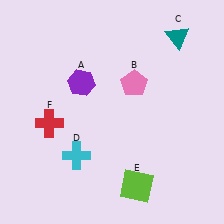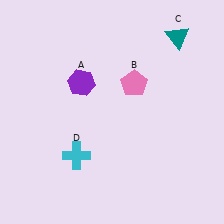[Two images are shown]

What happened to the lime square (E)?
The lime square (E) was removed in Image 2. It was in the bottom-right area of Image 1.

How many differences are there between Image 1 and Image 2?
There are 2 differences between the two images.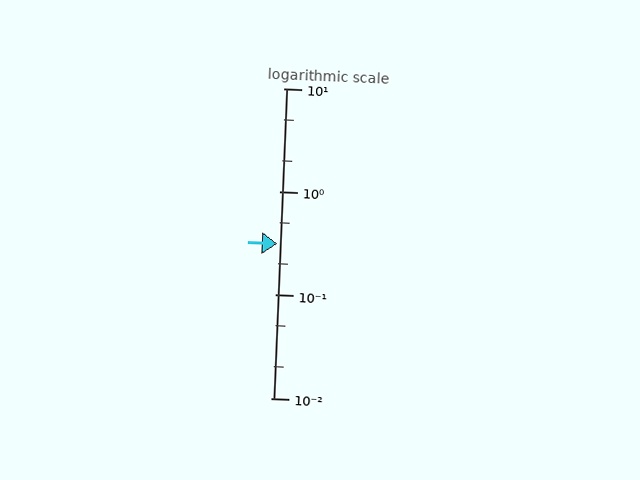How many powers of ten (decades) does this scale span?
The scale spans 3 decades, from 0.01 to 10.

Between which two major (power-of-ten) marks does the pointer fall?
The pointer is between 0.1 and 1.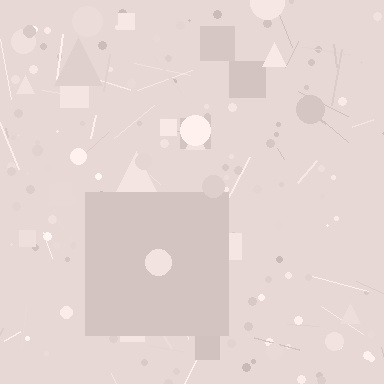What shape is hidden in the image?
A square is hidden in the image.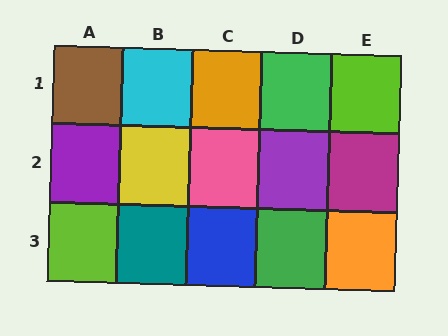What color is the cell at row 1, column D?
Green.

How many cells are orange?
2 cells are orange.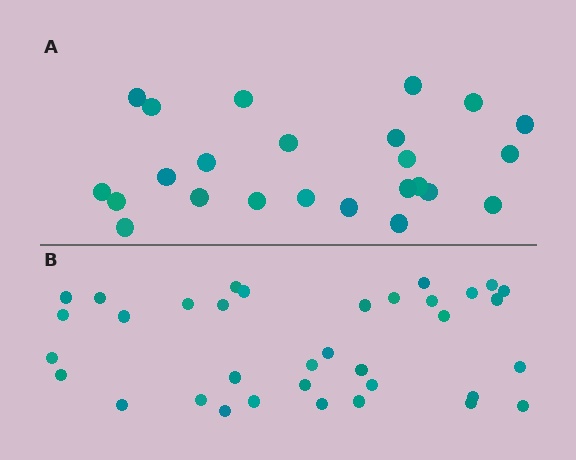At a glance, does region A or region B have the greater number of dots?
Region B (the bottom region) has more dots.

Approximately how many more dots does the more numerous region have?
Region B has roughly 12 or so more dots than region A.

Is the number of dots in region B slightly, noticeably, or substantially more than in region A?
Region B has substantially more. The ratio is roughly 1.5 to 1.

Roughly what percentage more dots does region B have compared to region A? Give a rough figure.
About 45% more.